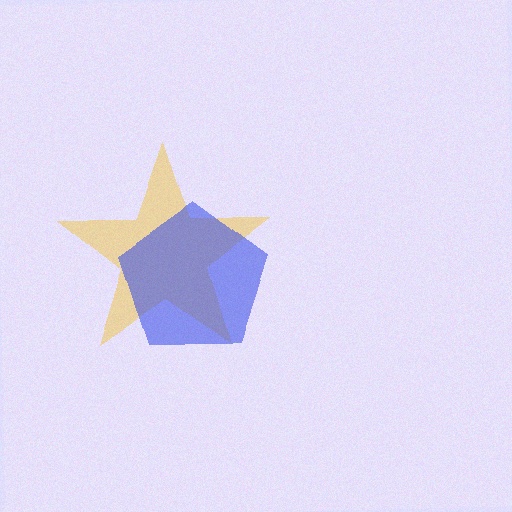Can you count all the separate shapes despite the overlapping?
Yes, there are 2 separate shapes.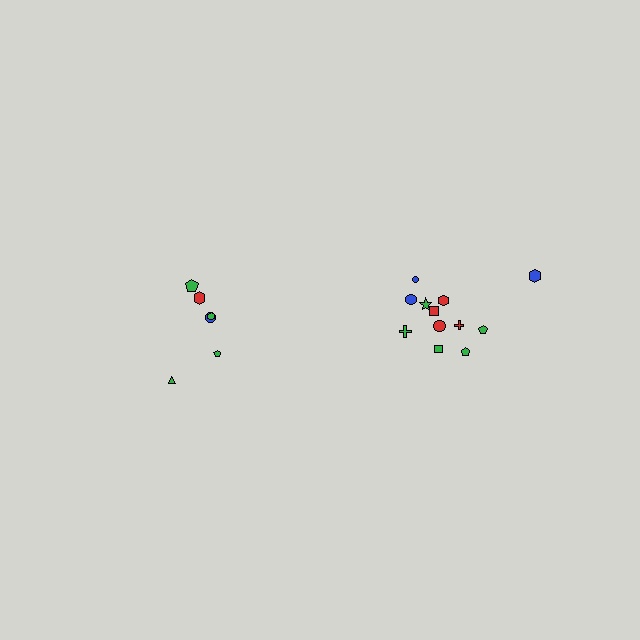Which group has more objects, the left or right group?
The right group.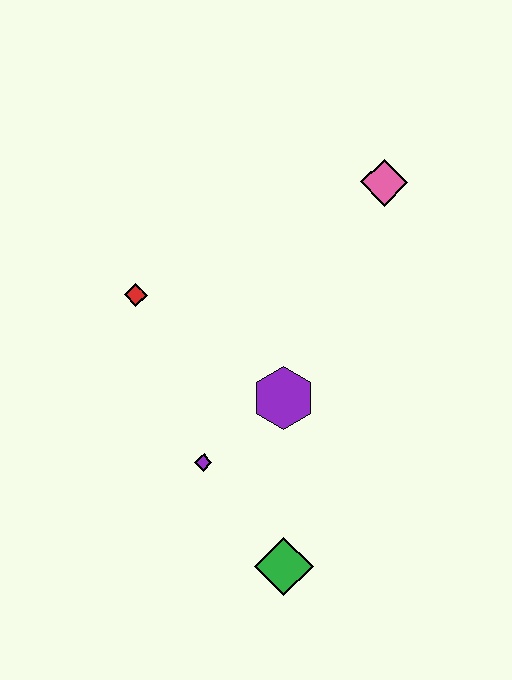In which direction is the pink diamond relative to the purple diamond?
The pink diamond is above the purple diamond.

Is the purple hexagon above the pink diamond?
No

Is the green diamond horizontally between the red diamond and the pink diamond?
Yes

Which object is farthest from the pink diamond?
The green diamond is farthest from the pink diamond.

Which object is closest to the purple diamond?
The purple hexagon is closest to the purple diamond.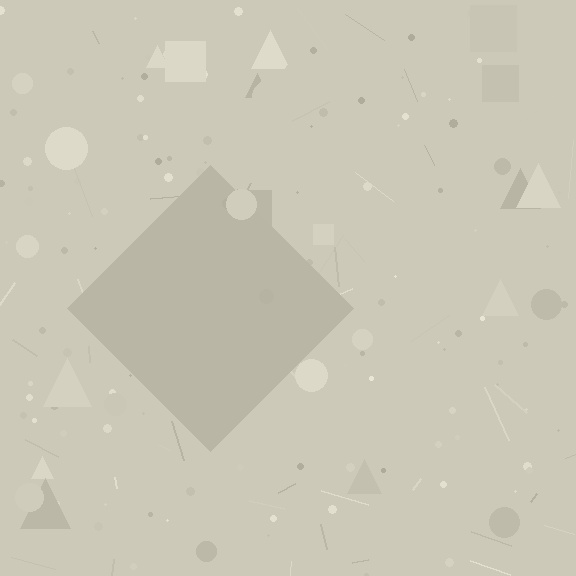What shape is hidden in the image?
A diamond is hidden in the image.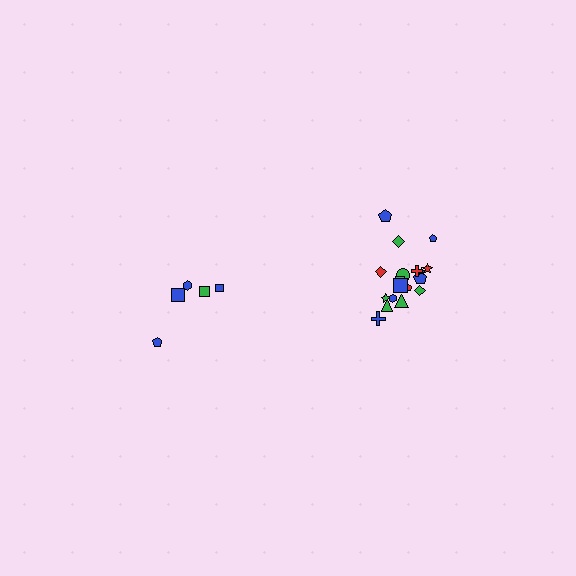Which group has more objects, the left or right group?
The right group.